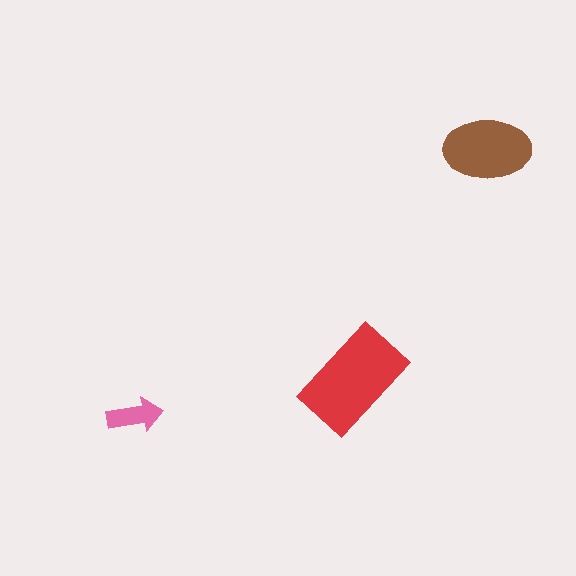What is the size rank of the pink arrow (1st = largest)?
3rd.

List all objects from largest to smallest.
The red rectangle, the brown ellipse, the pink arrow.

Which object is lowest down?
The pink arrow is bottommost.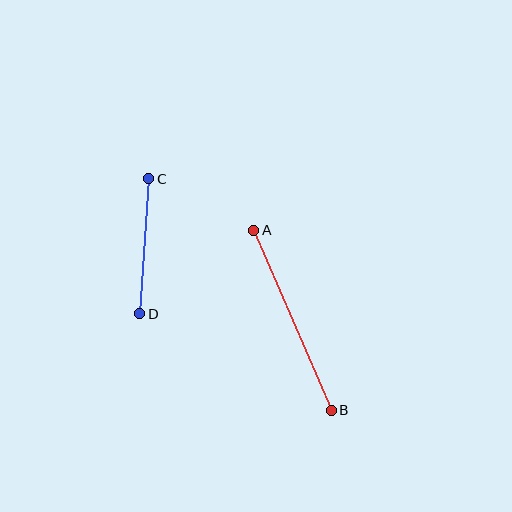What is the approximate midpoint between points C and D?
The midpoint is at approximately (144, 246) pixels.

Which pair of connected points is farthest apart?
Points A and B are farthest apart.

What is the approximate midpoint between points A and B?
The midpoint is at approximately (292, 320) pixels.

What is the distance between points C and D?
The distance is approximately 135 pixels.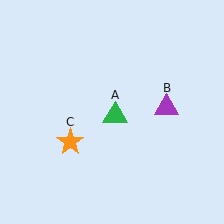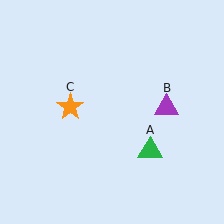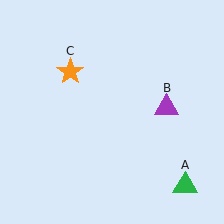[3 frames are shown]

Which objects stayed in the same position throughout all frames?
Purple triangle (object B) remained stationary.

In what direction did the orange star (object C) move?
The orange star (object C) moved up.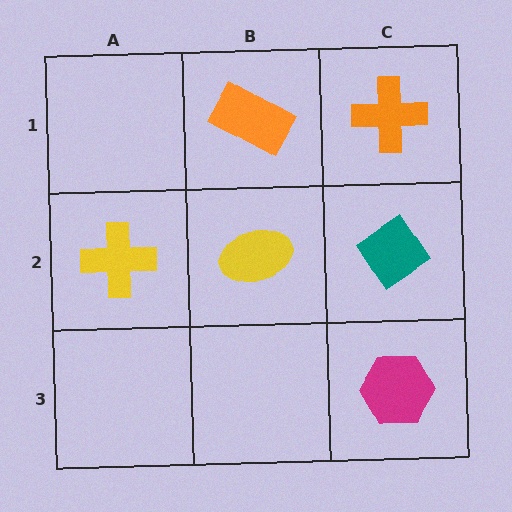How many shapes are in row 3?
1 shape.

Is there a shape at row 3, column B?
No, that cell is empty.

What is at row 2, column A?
A yellow cross.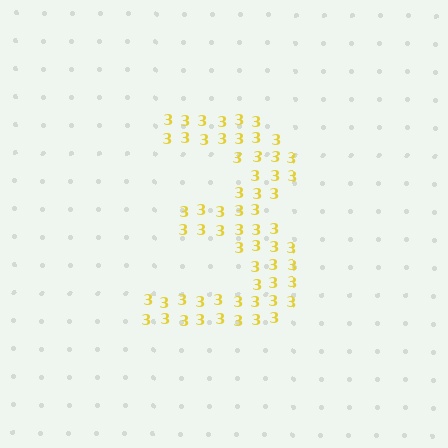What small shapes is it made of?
It is made of small digit 3's.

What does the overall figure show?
The overall figure shows the digit 3.